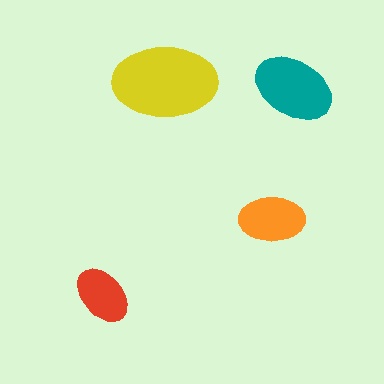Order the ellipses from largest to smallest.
the yellow one, the teal one, the orange one, the red one.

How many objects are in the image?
There are 4 objects in the image.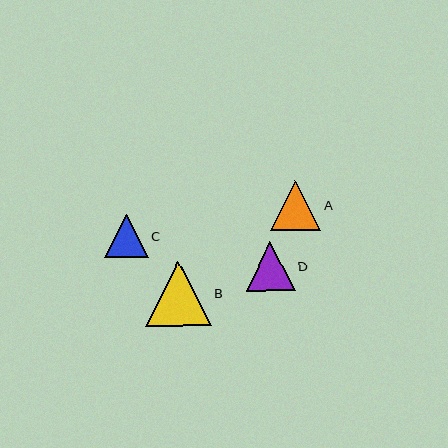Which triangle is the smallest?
Triangle C is the smallest with a size of approximately 43 pixels.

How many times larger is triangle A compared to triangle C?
Triangle A is approximately 1.2 times the size of triangle C.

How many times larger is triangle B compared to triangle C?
Triangle B is approximately 1.5 times the size of triangle C.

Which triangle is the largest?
Triangle B is the largest with a size of approximately 66 pixels.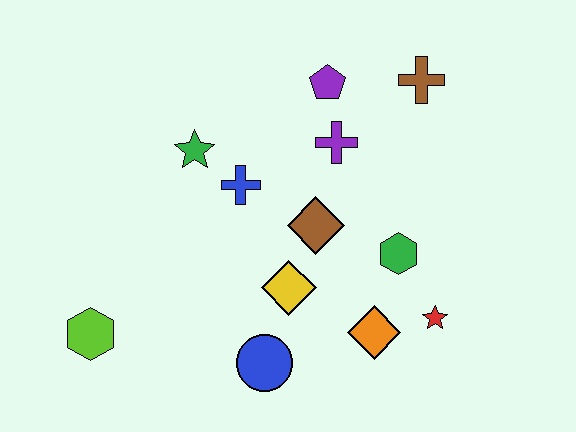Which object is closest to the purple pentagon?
The purple cross is closest to the purple pentagon.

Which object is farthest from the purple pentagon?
The lime hexagon is farthest from the purple pentagon.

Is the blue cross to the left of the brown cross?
Yes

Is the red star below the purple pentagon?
Yes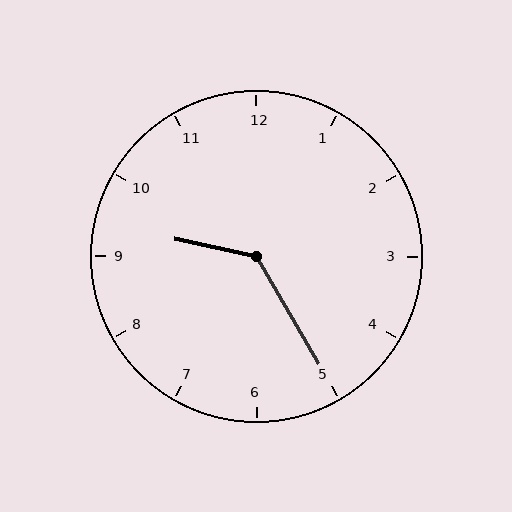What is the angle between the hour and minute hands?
Approximately 132 degrees.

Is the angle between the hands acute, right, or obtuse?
It is obtuse.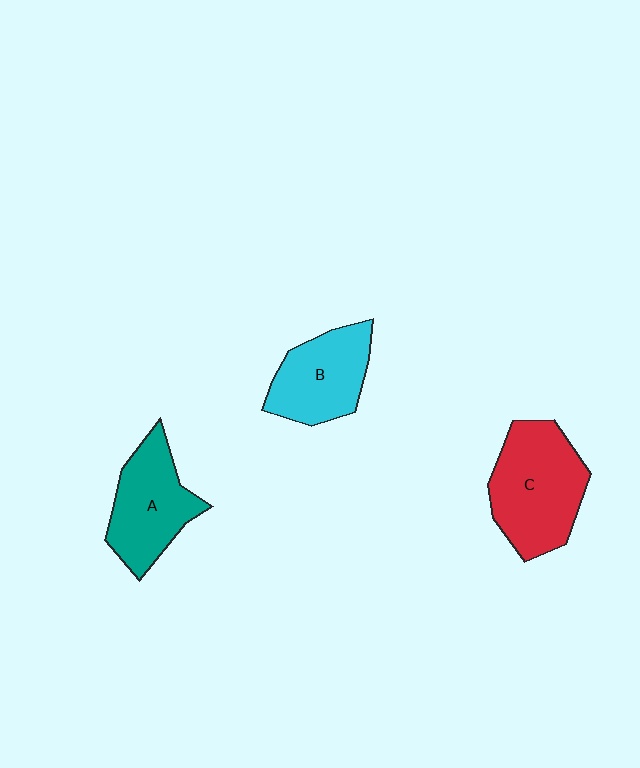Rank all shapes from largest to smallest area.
From largest to smallest: C (red), A (teal), B (cyan).